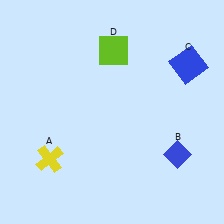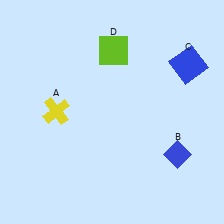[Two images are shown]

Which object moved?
The yellow cross (A) moved up.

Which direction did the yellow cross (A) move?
The yellow cross (A) moved up.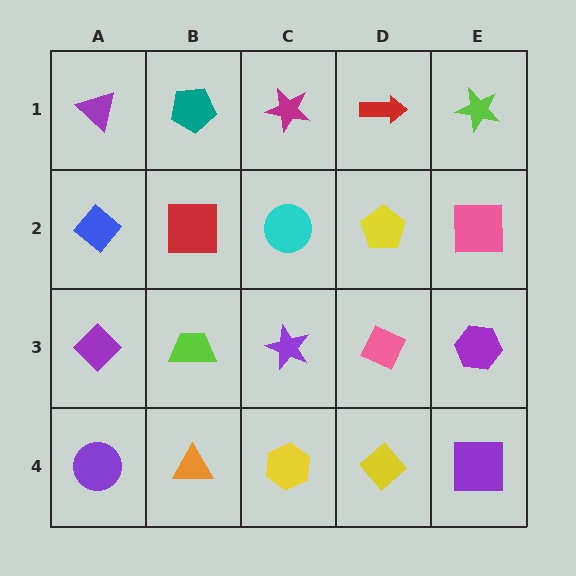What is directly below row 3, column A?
A purple circle.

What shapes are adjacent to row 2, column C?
A magenta star (row 1, column C), a purple star (row 3, column C), a red square (row 2, column B), a yellow pentagon (row 2, column D).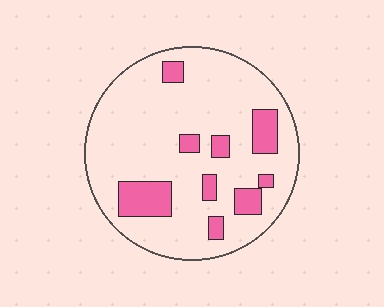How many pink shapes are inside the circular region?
9.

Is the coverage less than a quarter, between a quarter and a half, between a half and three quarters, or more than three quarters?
Less than a quarter.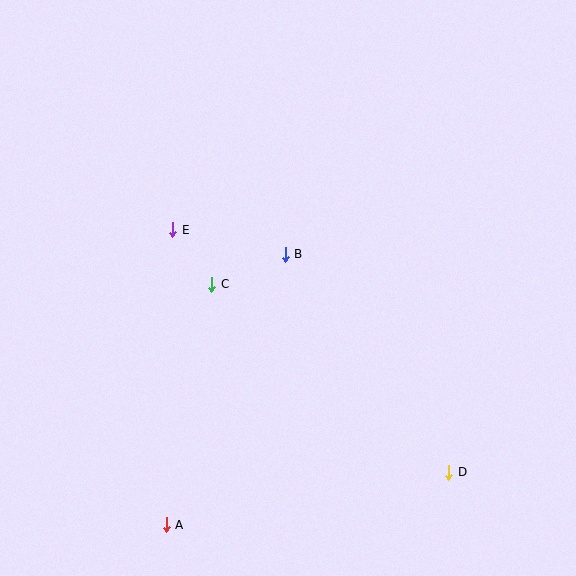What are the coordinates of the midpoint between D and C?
The midpoint between D and C is at (330, 378).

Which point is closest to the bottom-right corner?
Point D is closest to the bottom-right corner.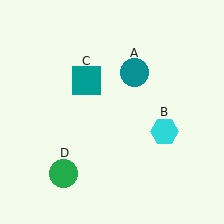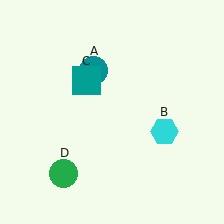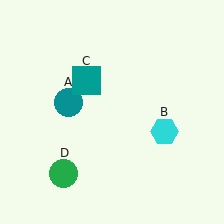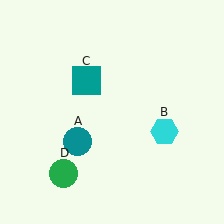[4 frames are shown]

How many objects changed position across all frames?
1 object changed position: teal circle (object A).